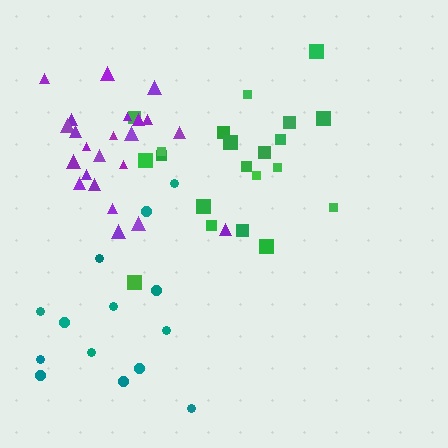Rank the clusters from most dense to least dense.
purple, green, teal.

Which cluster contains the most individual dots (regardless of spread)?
Purple (23).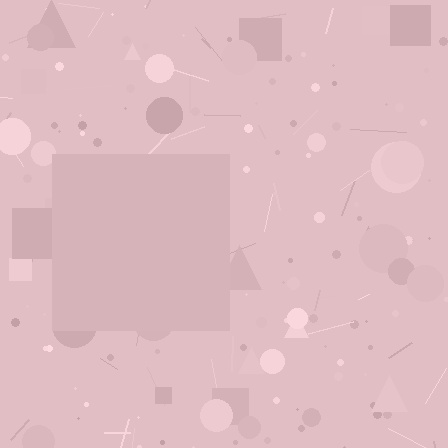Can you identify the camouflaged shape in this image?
The camouflaged shape is a square.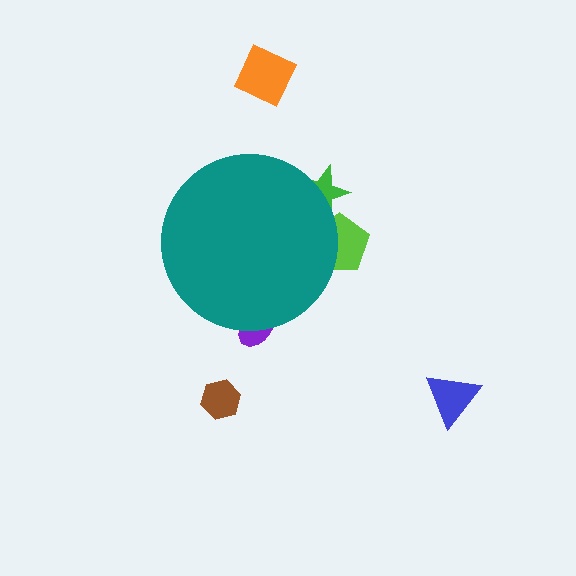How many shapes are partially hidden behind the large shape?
3 shapes are partially hidden.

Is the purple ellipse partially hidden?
Yes, the purple ellipse is partially hidden behind the teal circle.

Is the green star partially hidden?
Yes, the green star is partially hidden behind the teal circle.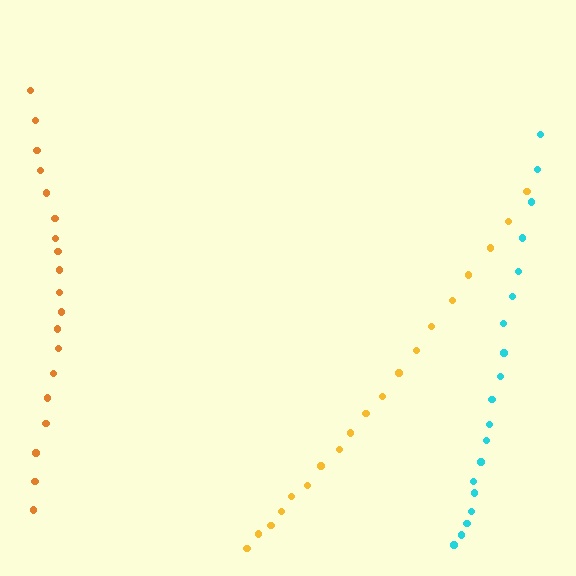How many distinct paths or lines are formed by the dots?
There are 3 distinct paths.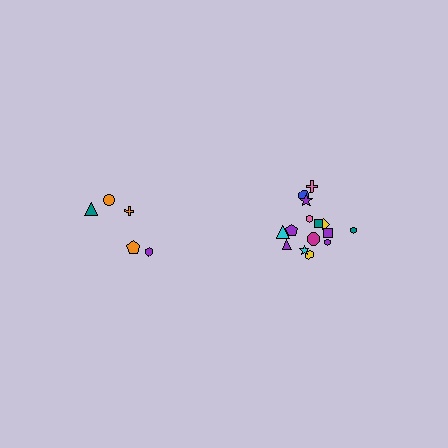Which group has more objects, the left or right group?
The right group.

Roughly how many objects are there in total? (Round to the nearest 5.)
Roughly 20 objects in total.